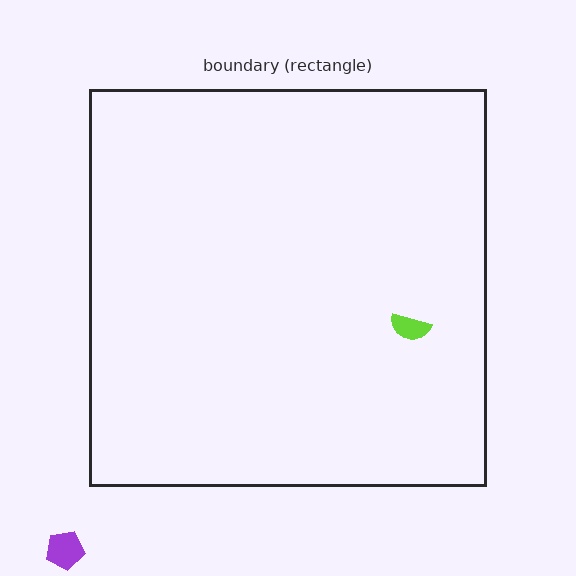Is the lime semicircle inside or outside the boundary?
Inside.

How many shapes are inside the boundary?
1 inside, 1 outside.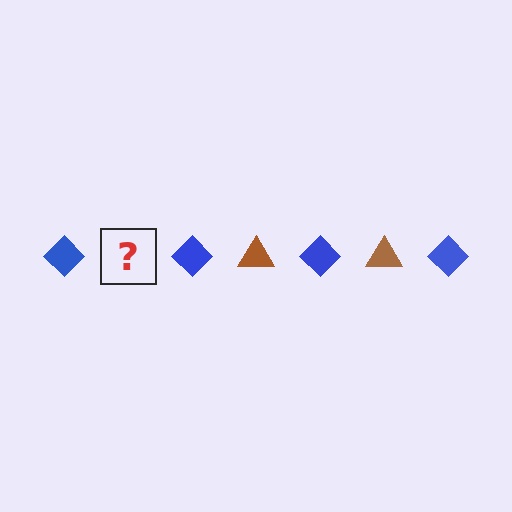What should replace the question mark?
The question mark should be replaced with a brown triangle.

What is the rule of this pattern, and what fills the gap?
The rule is that the pattern alternates between blue diamond and brown triangle. The gap should be filled with a brown triangle.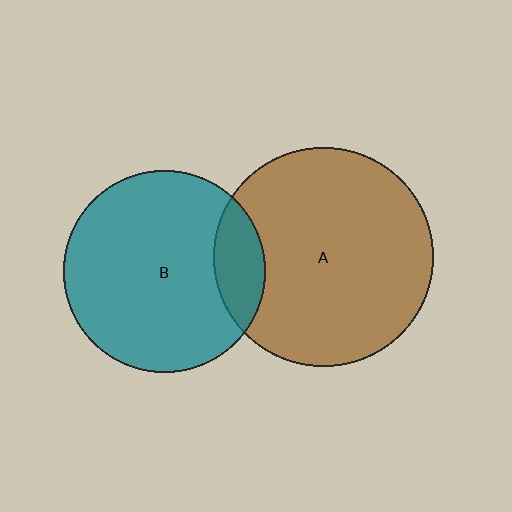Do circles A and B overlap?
Yes.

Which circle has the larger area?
Circle A (brown).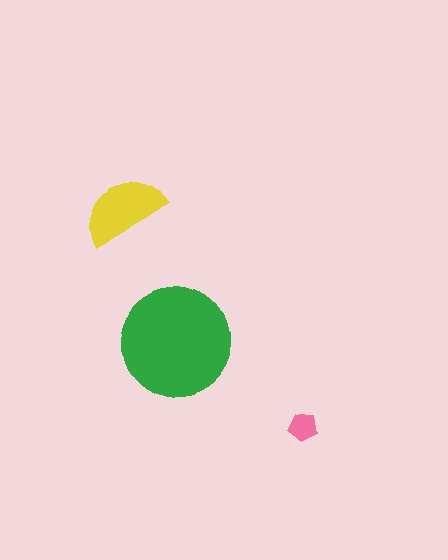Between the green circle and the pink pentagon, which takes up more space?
The green circle.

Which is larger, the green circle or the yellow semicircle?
The green circle.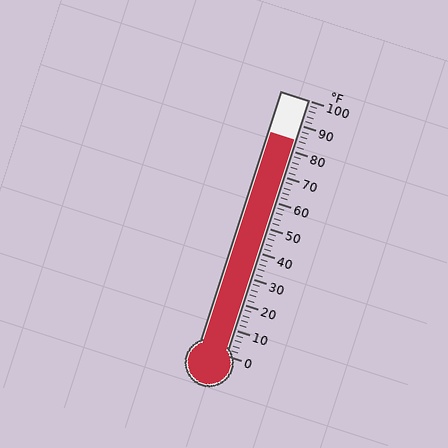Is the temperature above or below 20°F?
The temperature is above 20°F.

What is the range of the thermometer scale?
The thermometer scale ranges from 0°F to 100°F.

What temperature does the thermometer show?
The thermometer shows approximately 84°F.